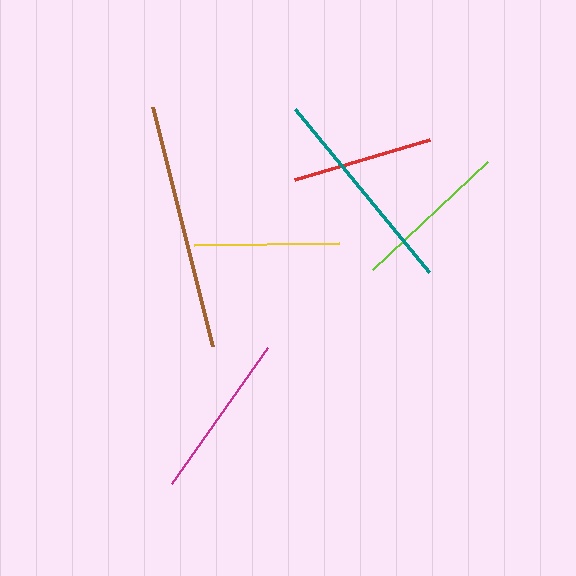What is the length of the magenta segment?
The magenta segment is approximately 167 pixels long.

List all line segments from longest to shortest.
From longest to shortest: brown, teal, magenta, lime, yellow, red.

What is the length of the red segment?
The red segment is approximately 140 pixels long.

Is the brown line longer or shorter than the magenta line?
The brown line is longer than the magenta line.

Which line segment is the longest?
The brown line is the longest at approximately 246 pixels.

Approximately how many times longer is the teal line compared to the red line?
The teal line is approximately 1.5 times the length of the red line.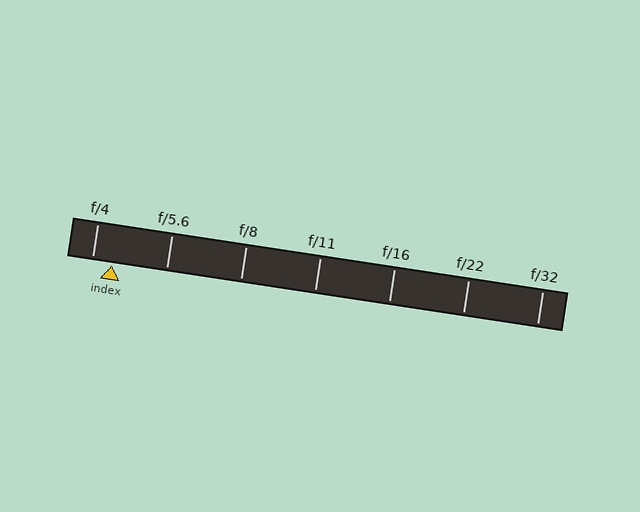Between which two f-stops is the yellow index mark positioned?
The index mark is between f/4 and f/5.6.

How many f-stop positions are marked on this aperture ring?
There are 7 f-stop positions marked.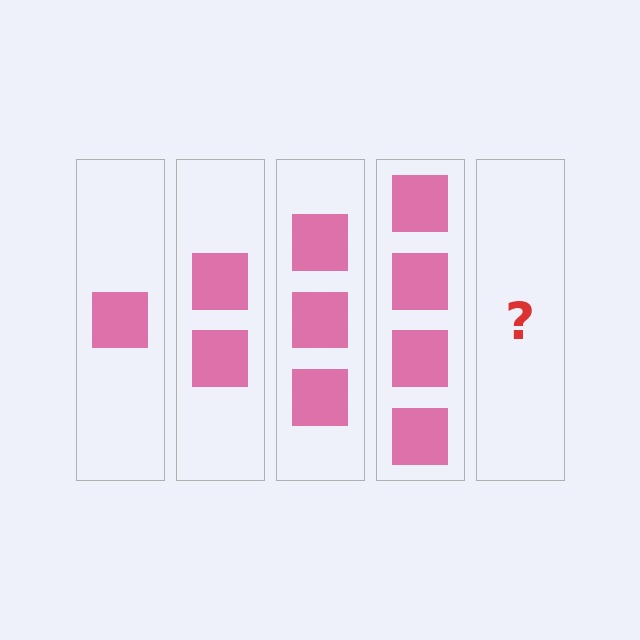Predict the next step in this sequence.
The next step is 5 squares.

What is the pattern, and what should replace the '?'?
The pattern is that each step adds one more square. The '?' should be 5 squares.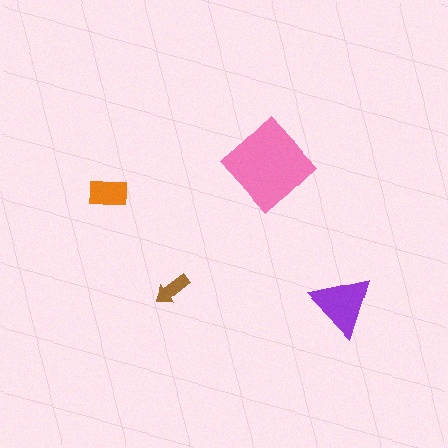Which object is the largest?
The pink diamond.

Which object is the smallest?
The brown arrow.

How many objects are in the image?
There are 4 objects in the image.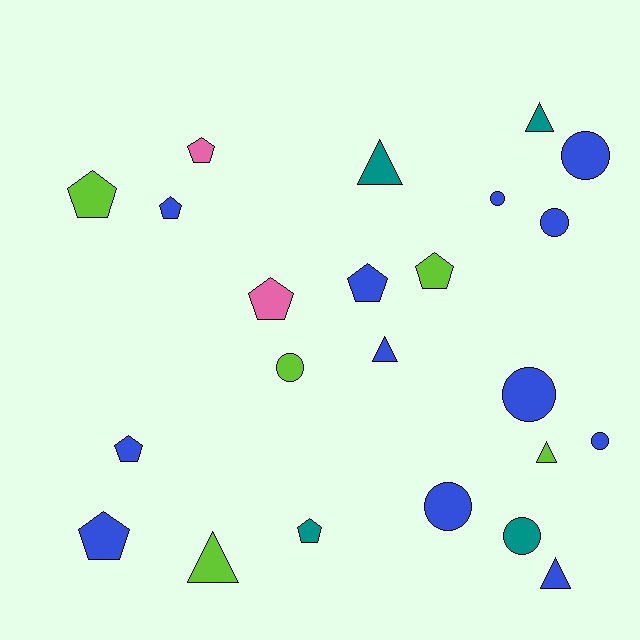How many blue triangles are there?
There are 2 blue triangles.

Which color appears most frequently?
Blue, with 12 objects.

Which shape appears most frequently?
Pentagon, with 9 objects.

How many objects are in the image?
There are 23 objects.